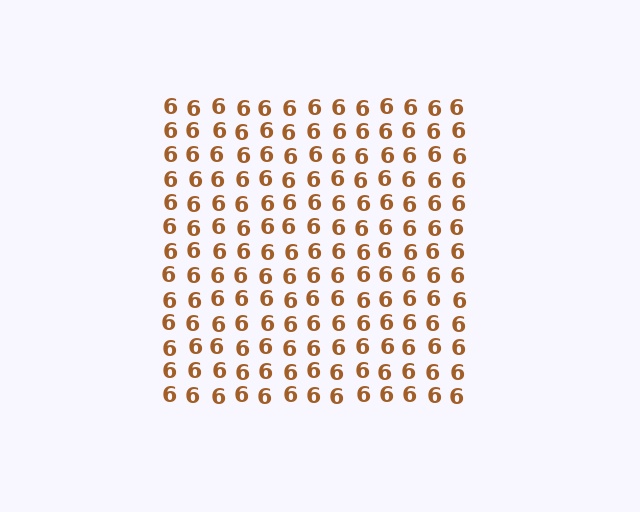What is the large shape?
The large shape is a square.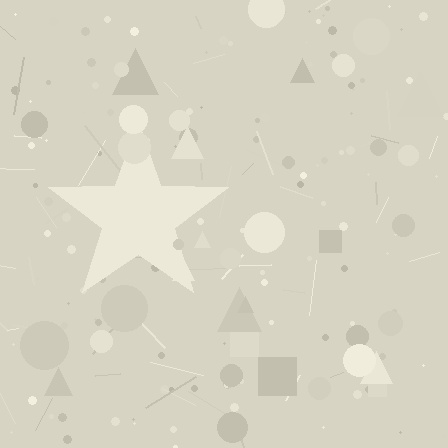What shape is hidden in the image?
A star is hidden in the image.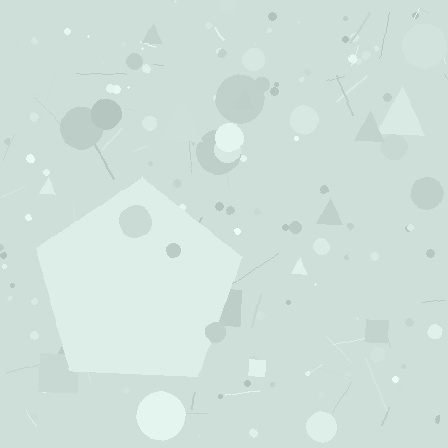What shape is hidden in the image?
A pentagon is hidden in the image.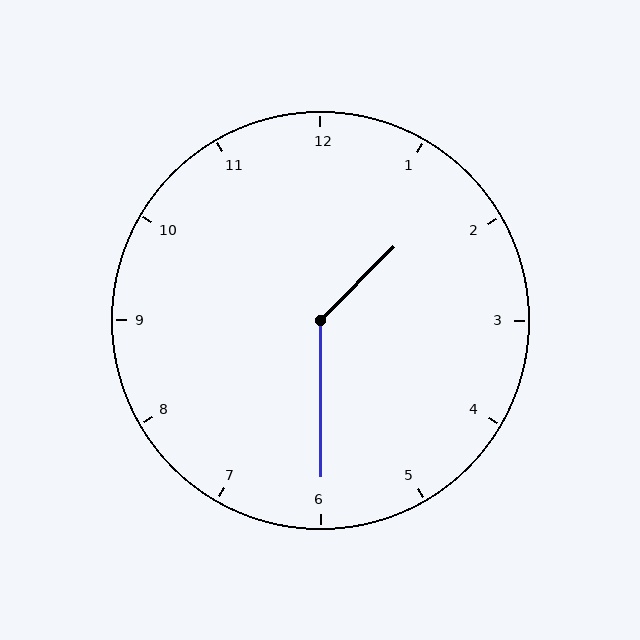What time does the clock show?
1:30.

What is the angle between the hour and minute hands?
Approximately 135 degrees.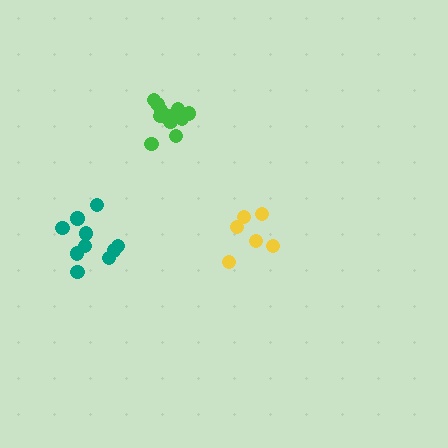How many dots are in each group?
Group 1: 10 dots, Group 2: 6 dots, Group 3: 12 dots (28 total).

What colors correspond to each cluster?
The clusters are colored: teal, yellow, green.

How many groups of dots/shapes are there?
There are 3 groups.